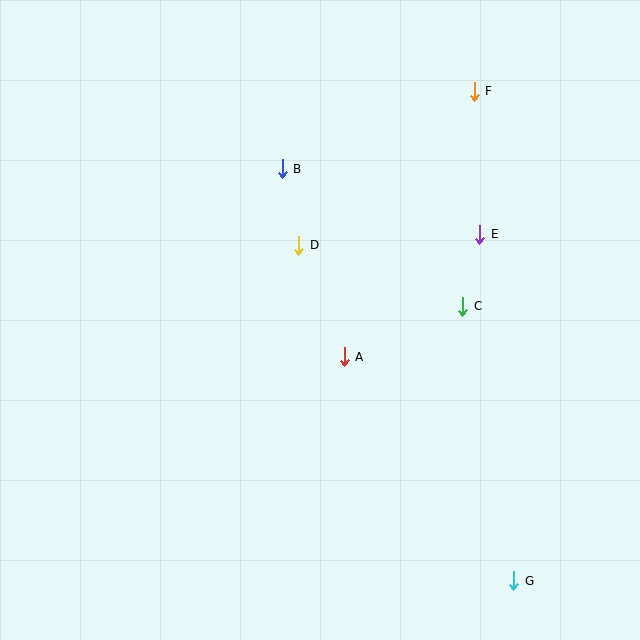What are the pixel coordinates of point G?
Point G is at (514, 581).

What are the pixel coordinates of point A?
Point A is at (344, 357).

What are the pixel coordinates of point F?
Point F is at (474, 91).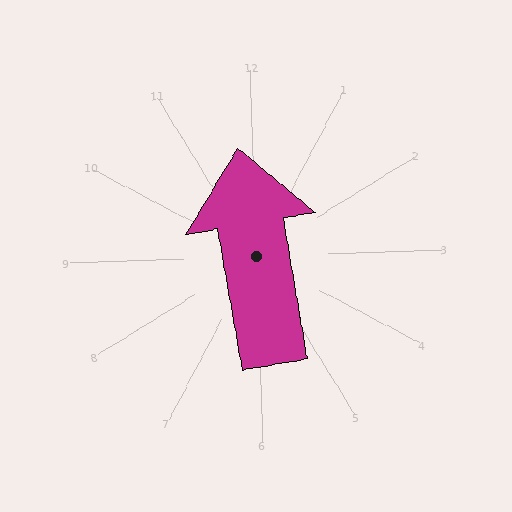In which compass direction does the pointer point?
North.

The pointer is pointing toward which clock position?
Roughly 12 o'clock.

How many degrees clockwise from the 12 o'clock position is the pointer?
Approximately 352 degrees.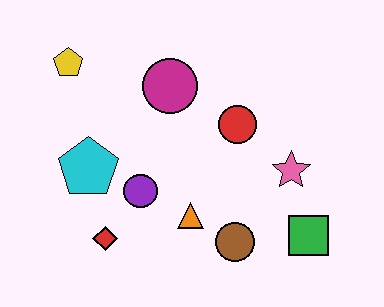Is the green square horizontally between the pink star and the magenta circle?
No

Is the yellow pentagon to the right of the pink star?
No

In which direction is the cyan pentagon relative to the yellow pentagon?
The cyan pentagon is below the yellow pentagon.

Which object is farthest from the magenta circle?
The green square is farthest from the magenta circle.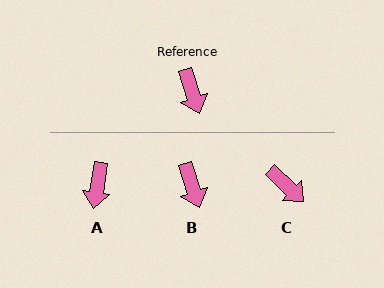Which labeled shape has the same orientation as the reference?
B.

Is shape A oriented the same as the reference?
No, it is off by about 27 degrees.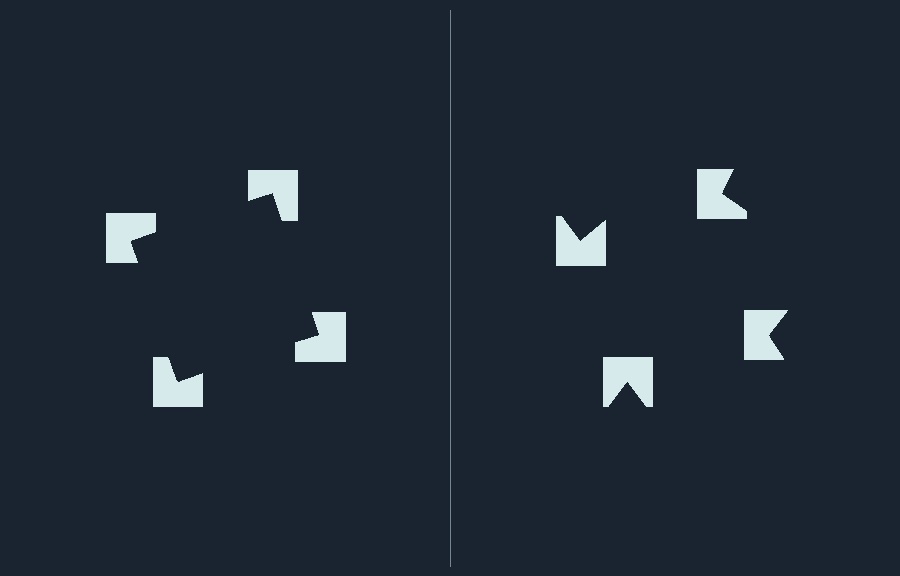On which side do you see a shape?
An illusory square appears on the left side. On the right side the wedge cuts are rotated, so no coherent shape forms.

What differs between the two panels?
The notched squares are positioned identically on both sides; only the wedge orientations differ. On the left they align to a square; on the right they are misaligned.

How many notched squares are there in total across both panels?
8 — 4 on each side.